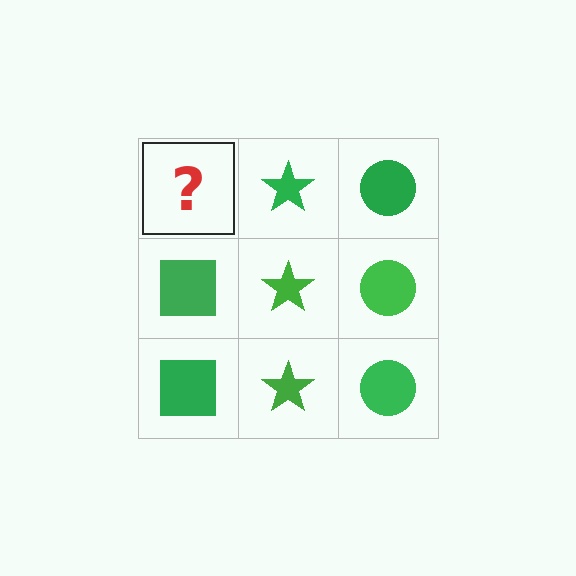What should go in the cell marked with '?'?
The missing cell should contain a green square.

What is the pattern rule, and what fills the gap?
The rule is that each column has a consistent shape. The gap should be filled with a green square.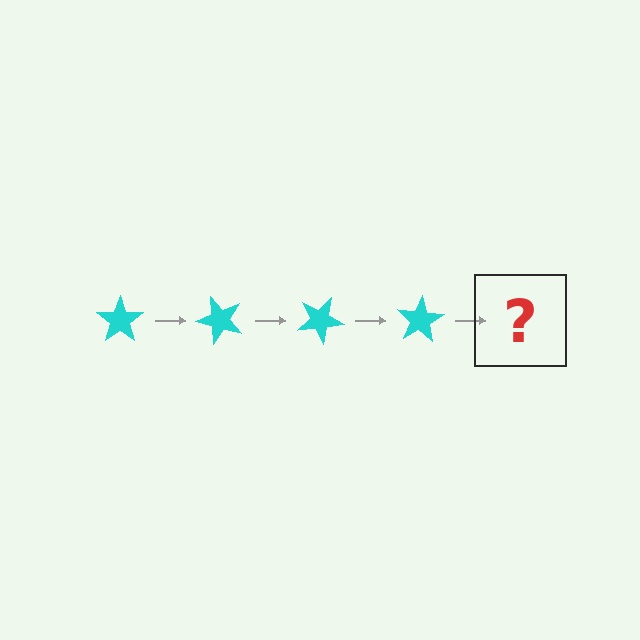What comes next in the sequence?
The next element should be a cyan star rotated 200 degrees.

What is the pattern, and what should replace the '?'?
The pattern is that the star rotates 50 degrees each step. The '?' should be a cyan star rotated 200 degrees.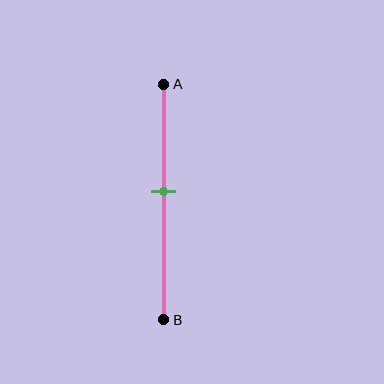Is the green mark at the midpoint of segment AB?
No, the mark is at about 45% from A, not at the 50% midpoint.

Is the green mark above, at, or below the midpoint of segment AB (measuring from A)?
The green mark is above the midpoint of segment AB.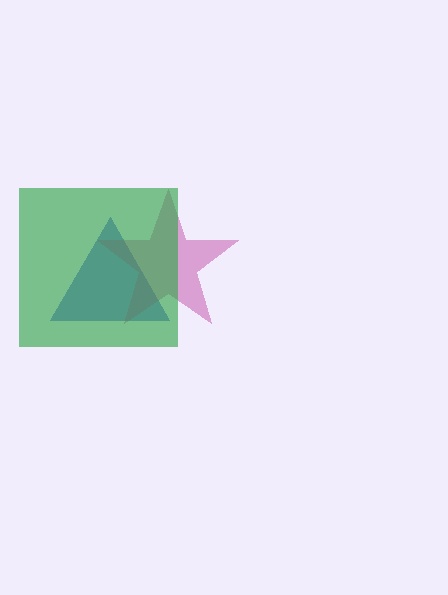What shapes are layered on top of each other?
The layered shapes are: a blue triangle, a magenta star, a green square.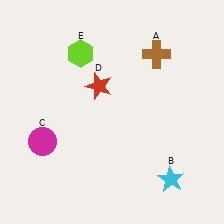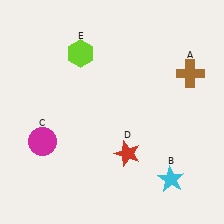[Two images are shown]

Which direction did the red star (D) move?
The red star (D) moved down.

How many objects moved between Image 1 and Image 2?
2 objects moved between the two images.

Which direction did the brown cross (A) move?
The brown cross (A) moved right.